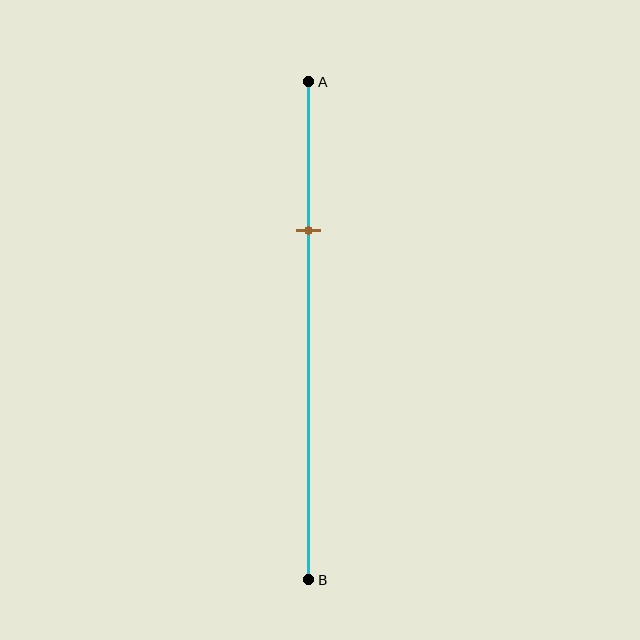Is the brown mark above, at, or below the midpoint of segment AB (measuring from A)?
The brown mark is above the midpoint of segment AB.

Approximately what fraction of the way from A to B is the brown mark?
The brown mark is approximately 30% of the way from A to B.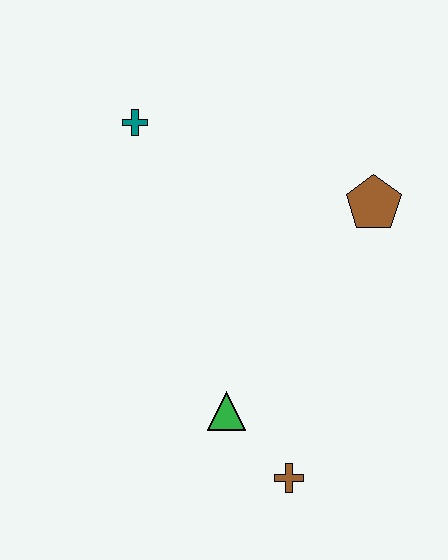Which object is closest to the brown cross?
The green triangle is closest to the brown cross.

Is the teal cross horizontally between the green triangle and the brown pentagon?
No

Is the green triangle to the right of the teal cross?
Yes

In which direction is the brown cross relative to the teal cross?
The brown cross is below the teal cross.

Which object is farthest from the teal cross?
The brown cross is farthest from the teal cross.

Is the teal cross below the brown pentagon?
No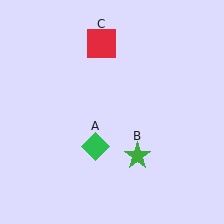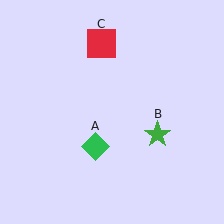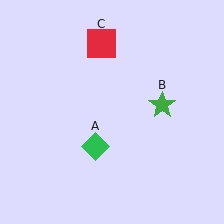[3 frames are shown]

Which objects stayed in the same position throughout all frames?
Green diamond (object A) and red square (object C) remained stationary.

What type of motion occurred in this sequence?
The green star (object B) rotated counterclockwise around the center of the scene.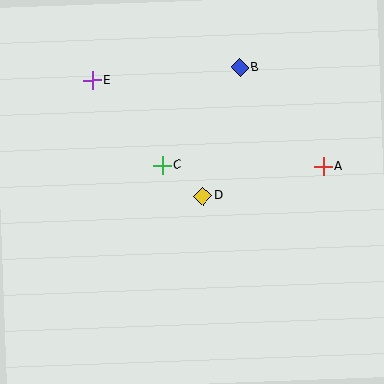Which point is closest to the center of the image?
Point D at (203, 196) is closest to the center.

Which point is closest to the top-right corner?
Point B is closest to the top-right corner.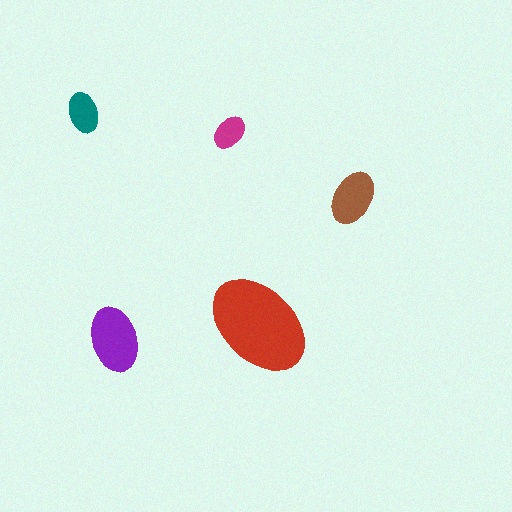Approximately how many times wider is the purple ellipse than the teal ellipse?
About 1.5 times wider.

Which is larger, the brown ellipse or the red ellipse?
The red one.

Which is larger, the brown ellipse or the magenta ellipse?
The brown one.